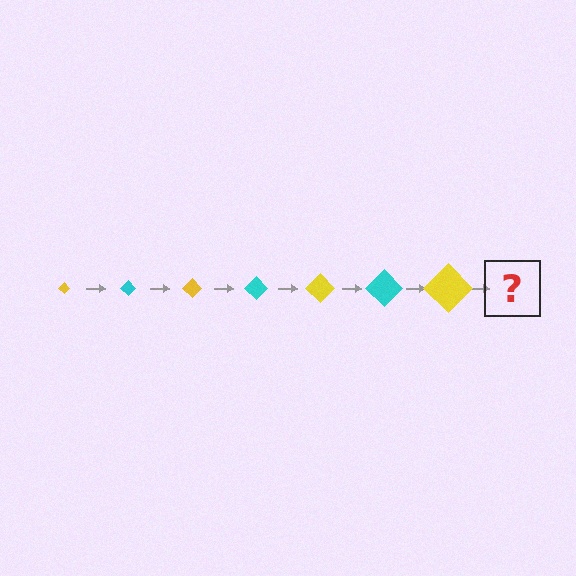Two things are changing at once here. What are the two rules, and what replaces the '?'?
The two rules are that the diamond grows larger each step and the color cycles through yellow and cyan. The '?' should be a cyan diamond, larger than the previous one.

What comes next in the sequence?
The next element should be a cyan diamond, larger than the previous one.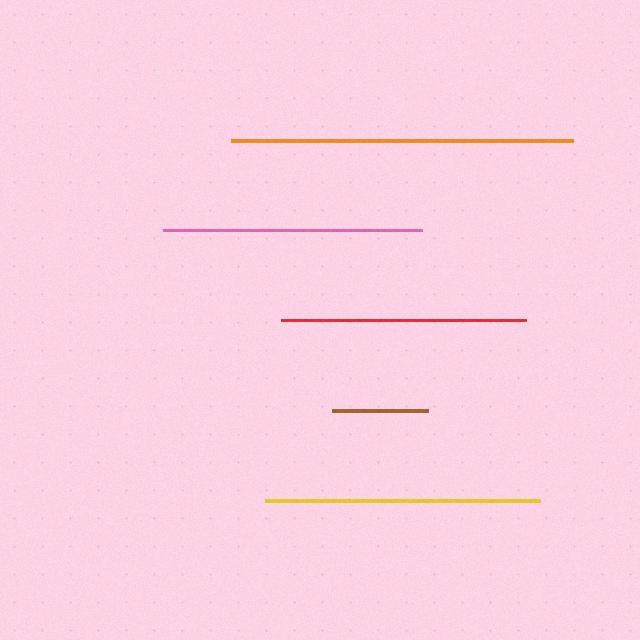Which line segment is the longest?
The orange line is the longest at approximately 342 pixels.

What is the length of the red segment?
The red segment is approximately 245 pixels long.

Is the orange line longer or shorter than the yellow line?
The orange line is longer than the yellow line.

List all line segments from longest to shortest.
From longest to shortest: orange, yellow, pink, red, brown.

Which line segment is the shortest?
The brown line is the shortest at approximately 96 pixels.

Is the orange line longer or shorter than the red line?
The orange line is longer than the red line.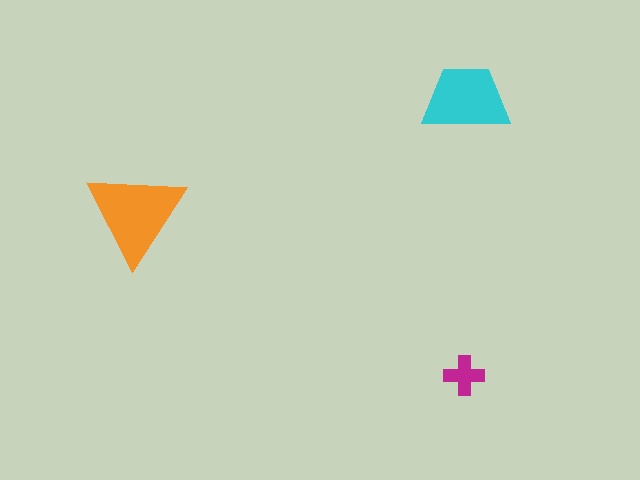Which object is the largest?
The orange triangle.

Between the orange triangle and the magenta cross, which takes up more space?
The orange triangle.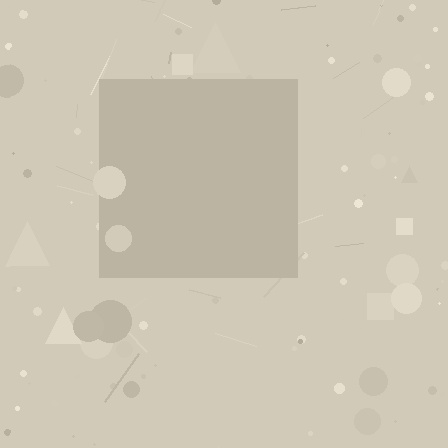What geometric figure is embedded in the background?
A square is embedded in the background.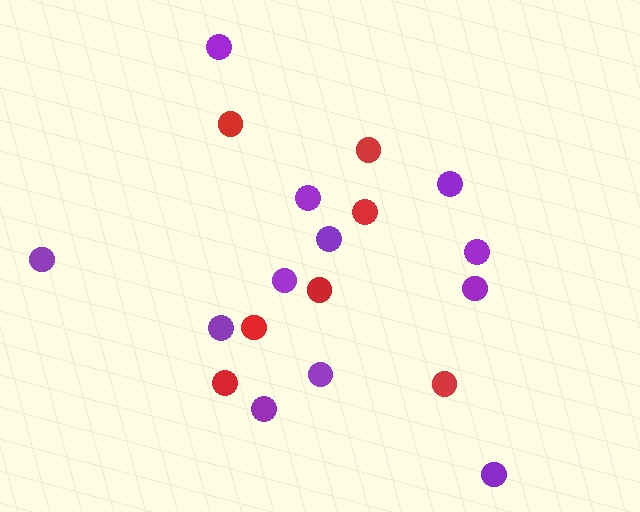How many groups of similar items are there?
There are 2 groups: one group of red circles (7) and one group of purple circles (12).